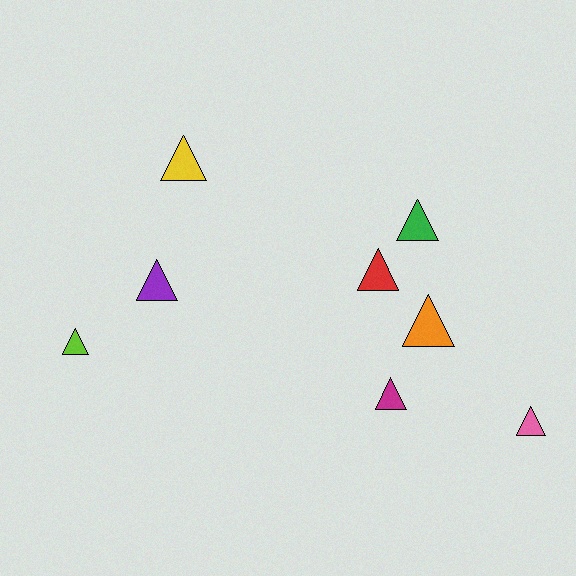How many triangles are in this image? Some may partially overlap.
There are 8 triangles.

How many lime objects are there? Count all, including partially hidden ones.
There is 1 lime object.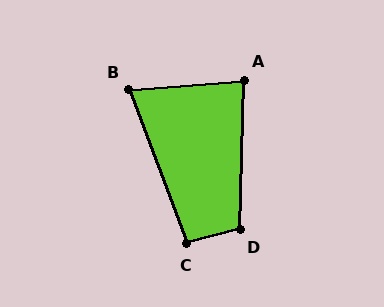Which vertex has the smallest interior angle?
B, at approximately 74 degrees.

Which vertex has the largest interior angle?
D, at approximately 106 degrees.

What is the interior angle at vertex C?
Approximately 96 degrees (obtuse).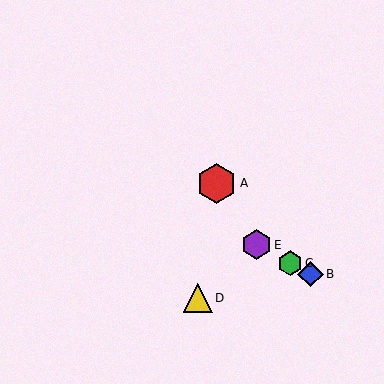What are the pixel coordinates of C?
Object C is at (290, 263).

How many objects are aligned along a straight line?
3 objects (B, C, E) are aligned along a straight line.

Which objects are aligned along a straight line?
Objects B, C, E are aligned along a straight line.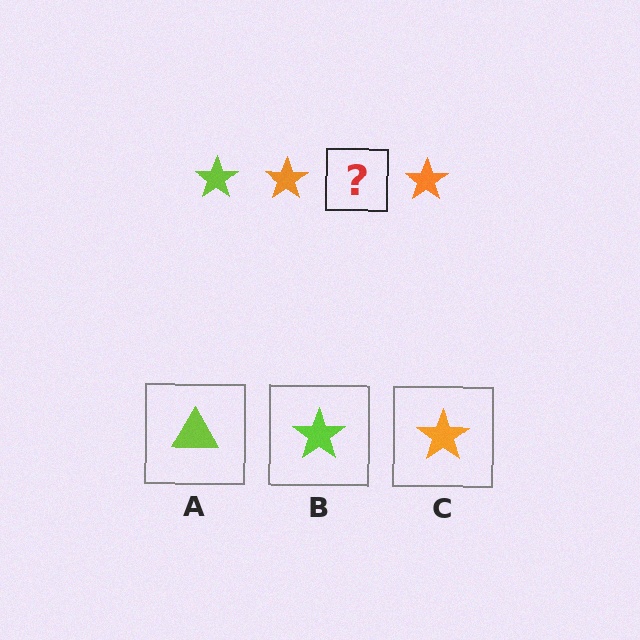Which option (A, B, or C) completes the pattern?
B.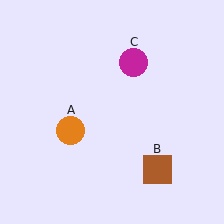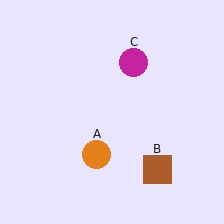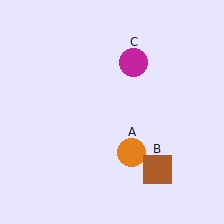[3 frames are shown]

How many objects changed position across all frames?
1 object changed position: orange circle (object A).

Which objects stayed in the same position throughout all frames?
Brown square (object B) and magenta circle (object C) remained stationary.